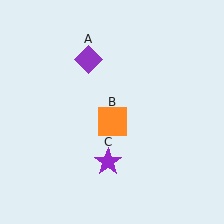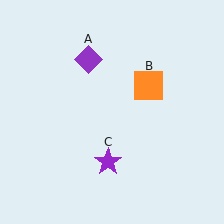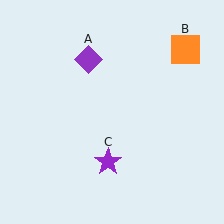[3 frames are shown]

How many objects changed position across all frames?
1 object changed position: orange square (object B).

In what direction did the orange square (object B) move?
The orange square (object B) moved up and to the right.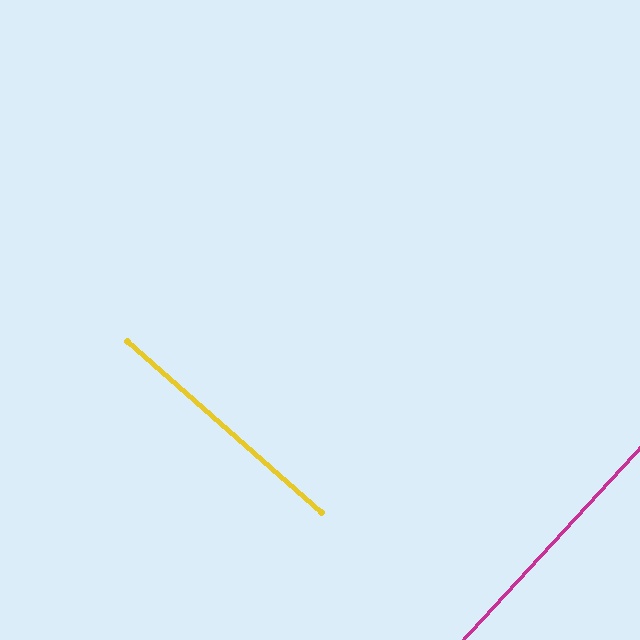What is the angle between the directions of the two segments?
Approximately 89 degrees.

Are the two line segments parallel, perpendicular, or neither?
Perpendicular — they meet at approximately 89°.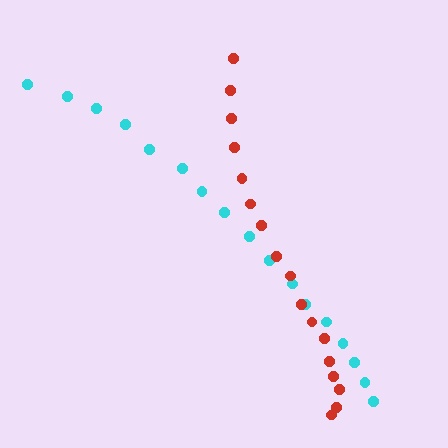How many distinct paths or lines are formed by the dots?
There are 2 distinct paths.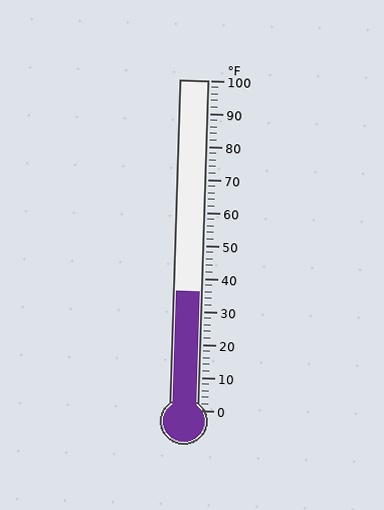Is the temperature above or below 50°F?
The temperature is below 50°F.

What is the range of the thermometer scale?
The thermometer scale ranges from 0°F to 100°F.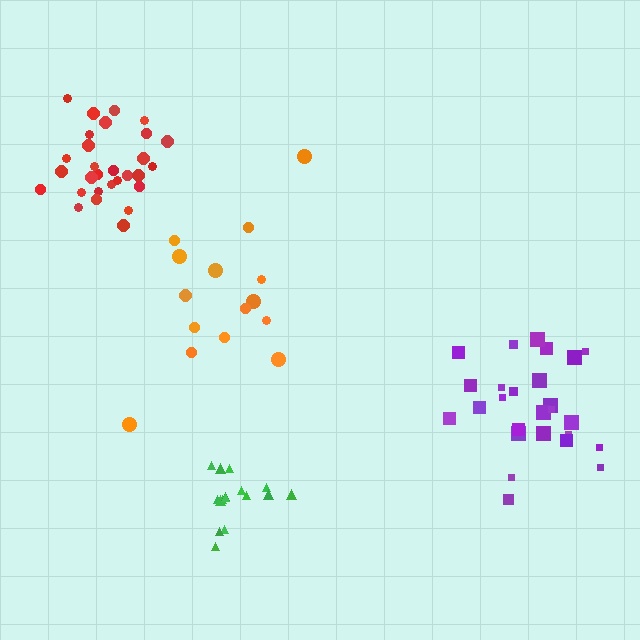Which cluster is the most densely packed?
Green.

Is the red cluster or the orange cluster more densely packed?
Red.